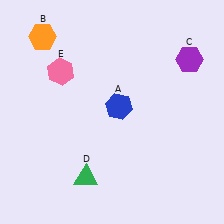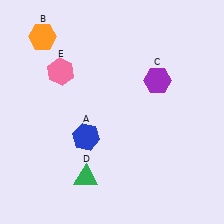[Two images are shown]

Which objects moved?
The objects that moved are: the blue hexagon (A), the purple hexagon (C).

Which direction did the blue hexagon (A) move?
The blue hexagon (A) moved left.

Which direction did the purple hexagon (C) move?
The purple hexagon (C) moved left.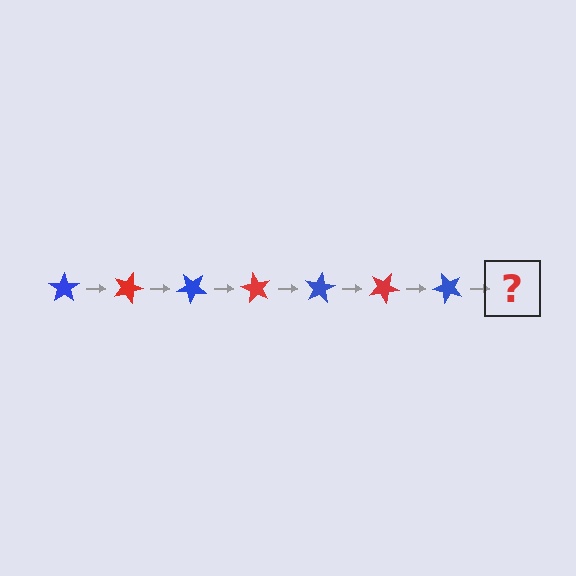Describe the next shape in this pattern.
It should be a red star, rotated 140 degrees from the start.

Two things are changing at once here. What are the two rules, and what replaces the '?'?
The two rules are that it rotates 20 degrees each step and the color cycles through blue and red. The '?' should be a red star, rotated 140 degrees from the start.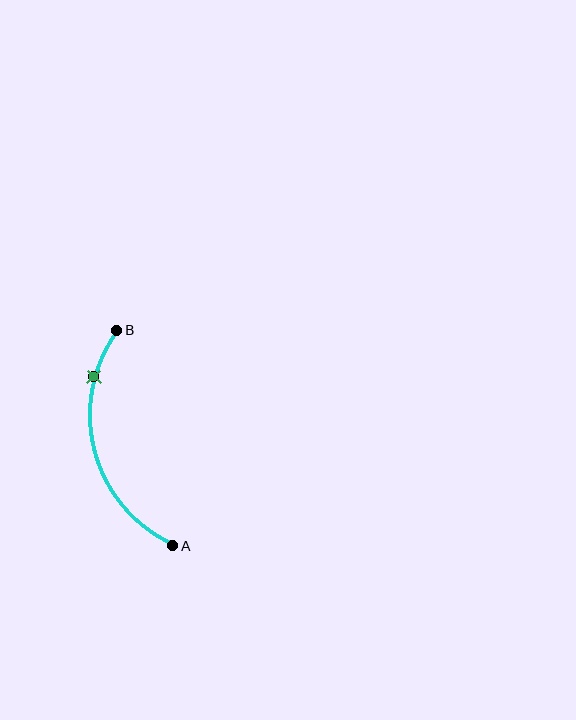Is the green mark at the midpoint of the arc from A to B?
No. The green mark lies on the arc but is closer to endpoint B. The arc midpoint would be at the point on the curve equidistant along the arc from both A and B.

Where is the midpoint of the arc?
The arc midpoint is the point on the curve farthest from the straight line joining A and B. It sits to the left of that line.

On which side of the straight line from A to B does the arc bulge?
The arc bulges to the left of the straight line connecting A and B.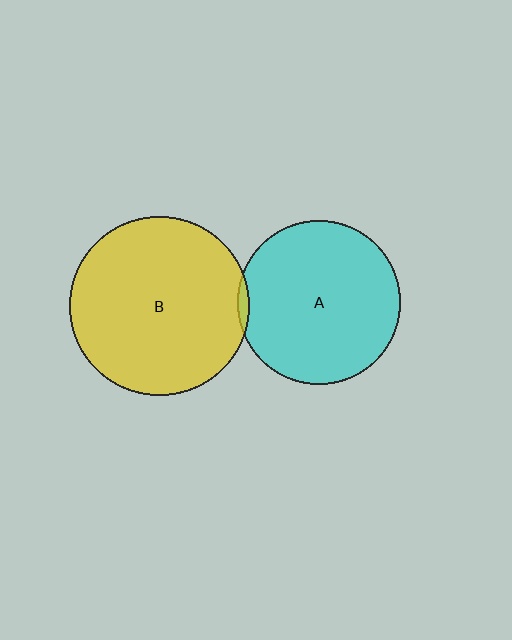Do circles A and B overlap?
Yes.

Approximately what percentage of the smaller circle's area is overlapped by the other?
Approximately 5%.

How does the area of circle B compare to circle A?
Approximately 1.2 times.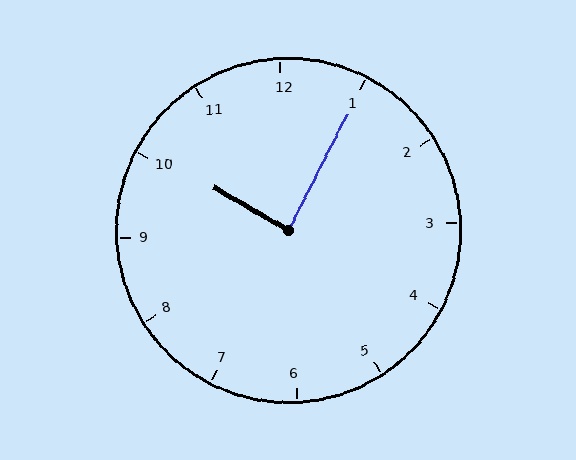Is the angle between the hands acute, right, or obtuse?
It is right.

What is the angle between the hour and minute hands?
Approximately 88 degrees.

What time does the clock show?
10:05.